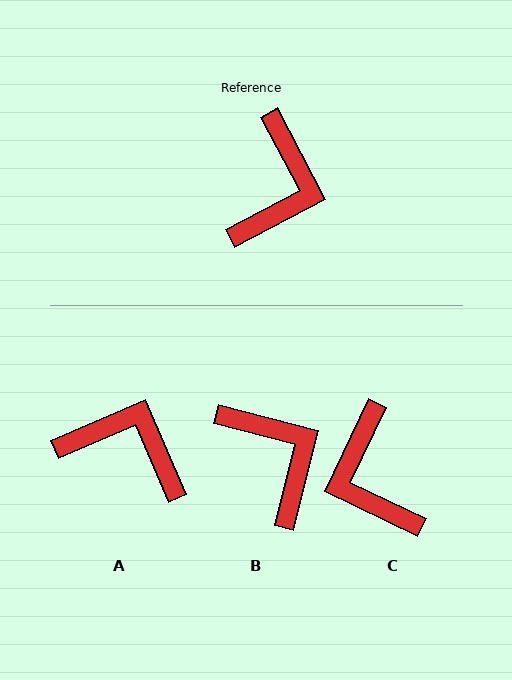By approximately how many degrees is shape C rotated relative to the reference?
Approximately 143 degrees clockwise.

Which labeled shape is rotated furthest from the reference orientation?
C, about 143 degrees away.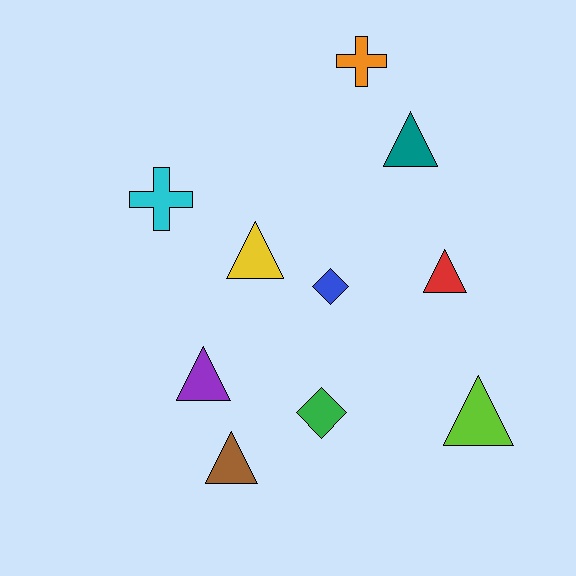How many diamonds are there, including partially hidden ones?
There are 2 diamonds.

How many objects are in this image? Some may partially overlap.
There are 10 objects.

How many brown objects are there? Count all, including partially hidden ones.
There is 1 brown object.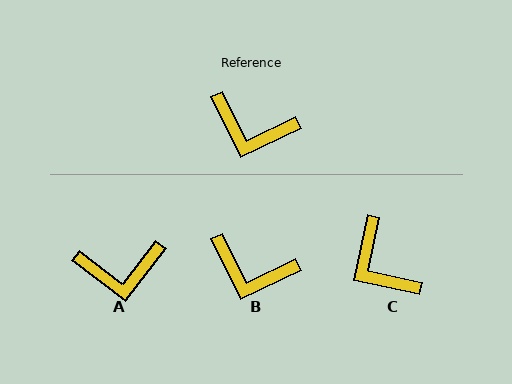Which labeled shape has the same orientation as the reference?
B.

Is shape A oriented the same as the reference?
No, it is off by about 27 degrees.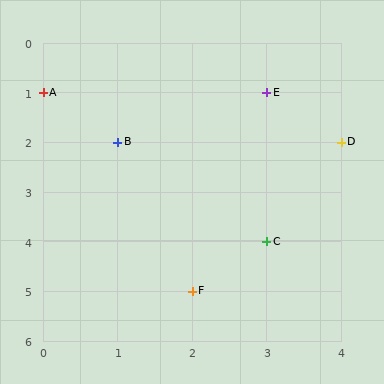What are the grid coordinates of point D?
Point D is at grid coordinates (4, 2).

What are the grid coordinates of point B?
Point B is at grid coordinates (1, 2).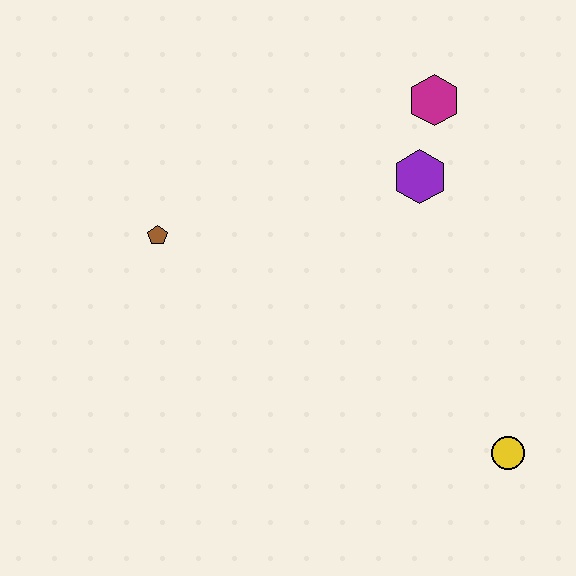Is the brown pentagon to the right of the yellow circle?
No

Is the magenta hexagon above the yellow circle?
Yes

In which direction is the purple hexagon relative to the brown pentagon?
The purple hexagon is to the right of the brown pentagon.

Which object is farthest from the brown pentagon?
The yellow circle is farthest from the brown pentagon.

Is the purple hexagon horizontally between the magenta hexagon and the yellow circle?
No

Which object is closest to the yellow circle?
The purple hexagon is closest to the yellow circle.